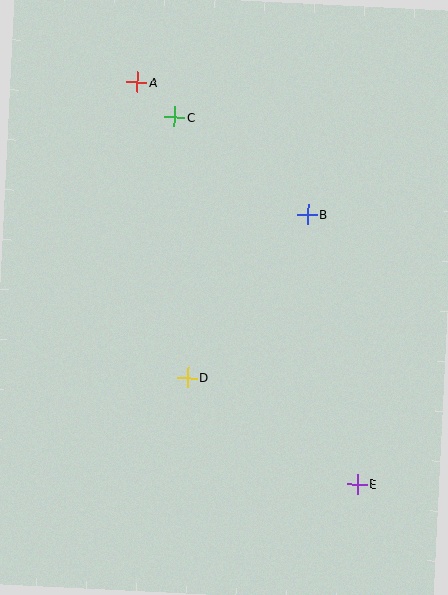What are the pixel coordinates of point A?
Point A is at (137, 82).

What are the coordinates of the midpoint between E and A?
The midpoint between E and A is at (247, 283).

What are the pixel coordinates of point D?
Point D is at (188, 378).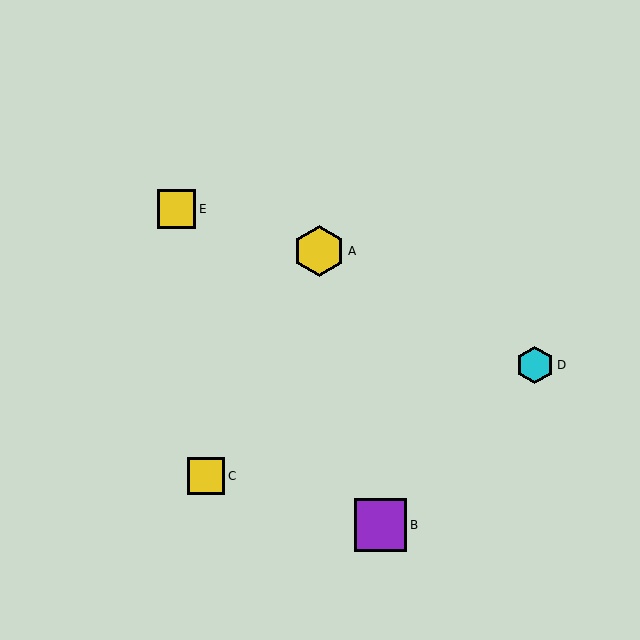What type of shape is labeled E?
Shape E is a yellow square.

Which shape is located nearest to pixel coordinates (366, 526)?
The purple square (labeled B) at (380, 525) is nearest to that location.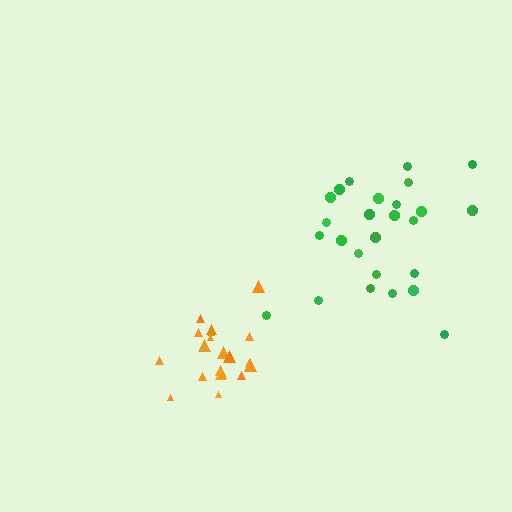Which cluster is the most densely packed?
Orange.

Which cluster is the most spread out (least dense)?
Green.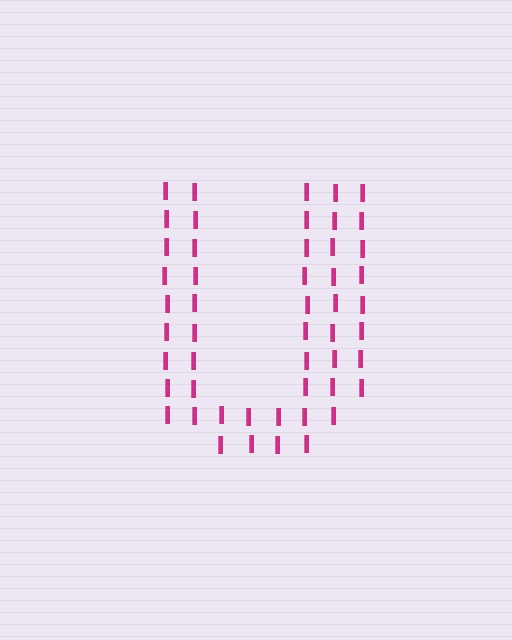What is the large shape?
The large shape is the letter U.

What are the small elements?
The small elements are letter I's.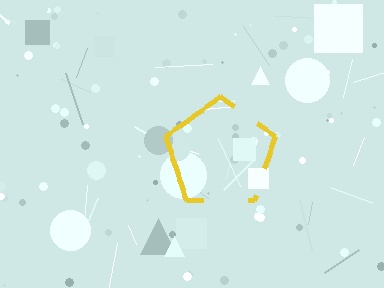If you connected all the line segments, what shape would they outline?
They would outline a pentagon.